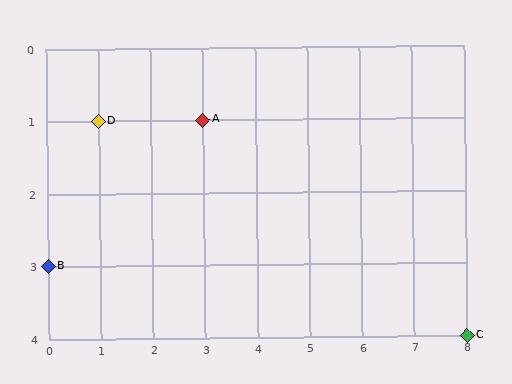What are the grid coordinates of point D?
Point D is at grid coordinates (1, 1).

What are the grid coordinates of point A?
Point A is at grid coordinates (3, 1).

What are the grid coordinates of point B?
Point B is at grid coordinates (0, 3).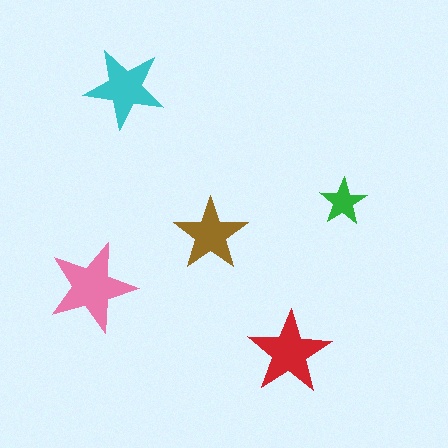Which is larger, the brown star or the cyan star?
The cyan one.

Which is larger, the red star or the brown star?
The red one.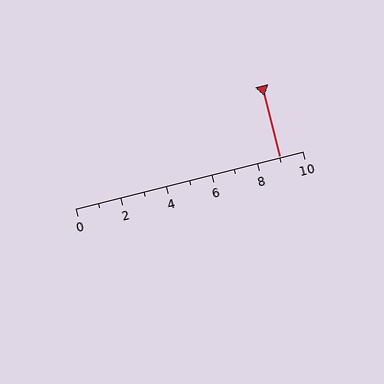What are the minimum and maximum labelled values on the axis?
The axis runs from 0 to 10.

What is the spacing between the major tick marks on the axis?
The major ticks are spaced 2 apart.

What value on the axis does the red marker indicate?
The marker indicates approximately 9.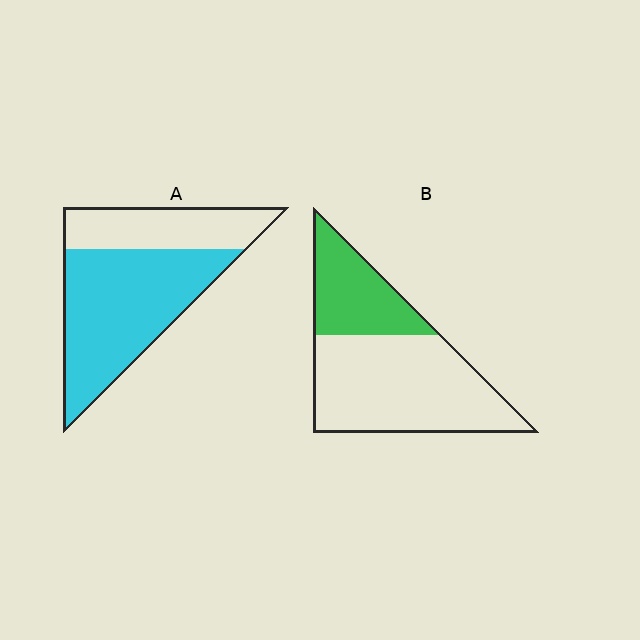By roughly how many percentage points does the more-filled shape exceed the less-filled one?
By roughly 35 percentage points (A over B).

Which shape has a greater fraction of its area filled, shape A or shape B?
Shape A.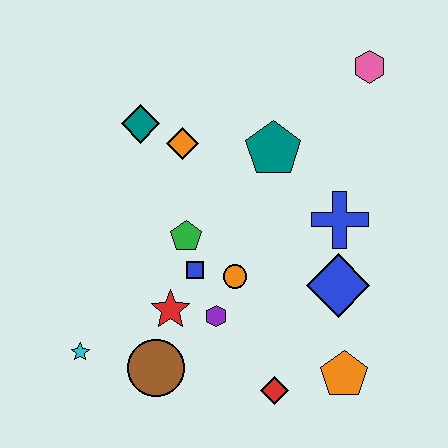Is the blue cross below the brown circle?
No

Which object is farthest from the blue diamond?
The cyan star is farthest from the blue diamond.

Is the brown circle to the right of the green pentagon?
No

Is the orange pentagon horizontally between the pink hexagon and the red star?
Yes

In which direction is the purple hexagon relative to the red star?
The purple hexagon is to the right of the red star.